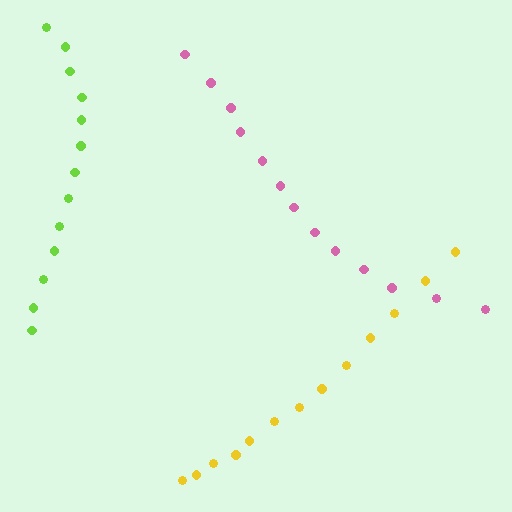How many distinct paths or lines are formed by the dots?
There are 3 distinct paths.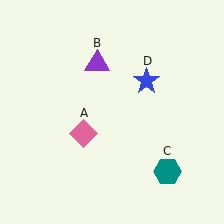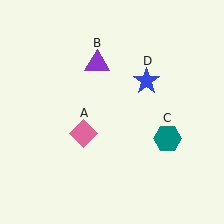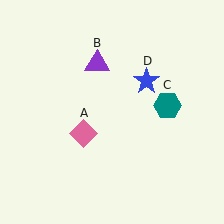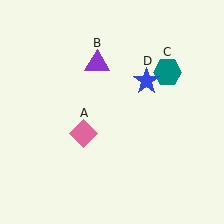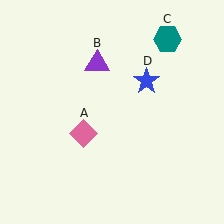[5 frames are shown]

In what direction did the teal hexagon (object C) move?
The teal hexagon (object C) moved up.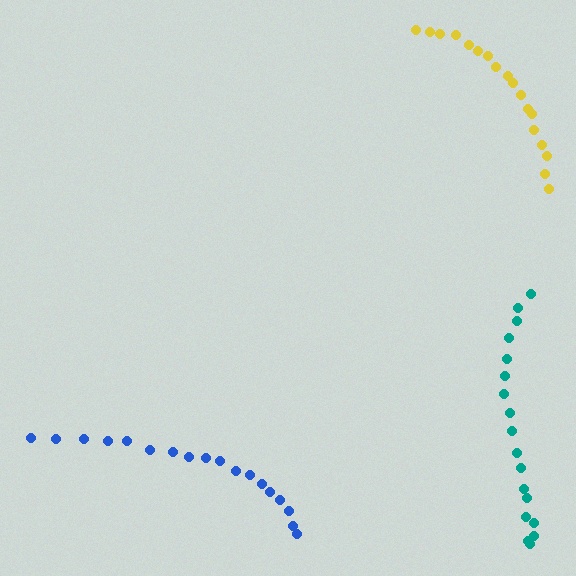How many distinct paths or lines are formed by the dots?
There are 3 distinct paths.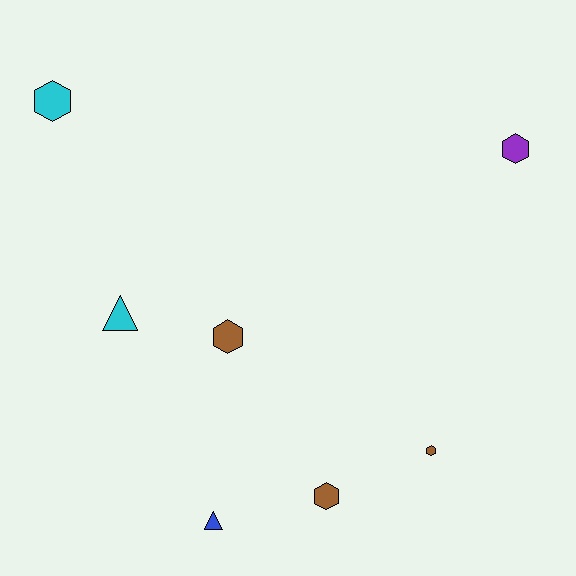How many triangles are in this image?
There are 2 triangles.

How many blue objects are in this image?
There is 1 blue object.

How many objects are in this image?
There are 7 objects.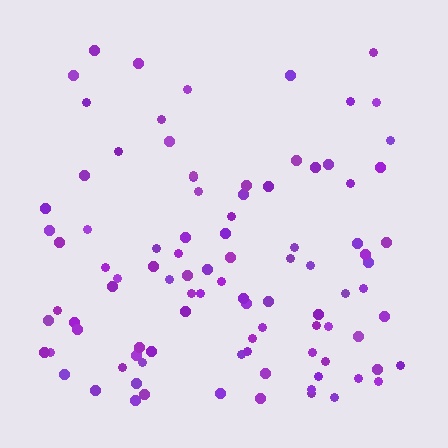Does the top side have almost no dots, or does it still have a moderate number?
Still a moderate number, just noticeably fewer than the bottom.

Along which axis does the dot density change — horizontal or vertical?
Vertical.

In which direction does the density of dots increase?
From top to bottom, with the bottom side densest.